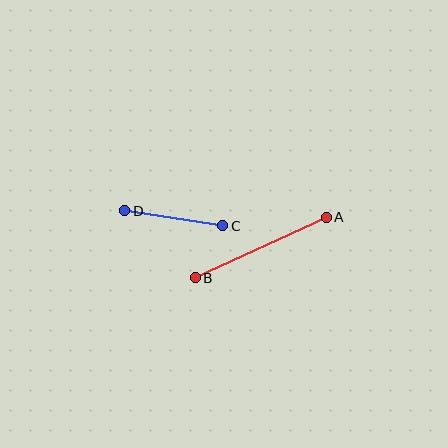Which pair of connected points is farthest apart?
Points A and B are farthest apart.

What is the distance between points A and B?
The distance is approximately 145 pixels.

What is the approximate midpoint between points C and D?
The midpoint is at approximately (174, 218) pixels.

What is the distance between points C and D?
The distance is approximately 99 pixels.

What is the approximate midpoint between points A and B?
The midpoint is at approximately (261, 248) pixels.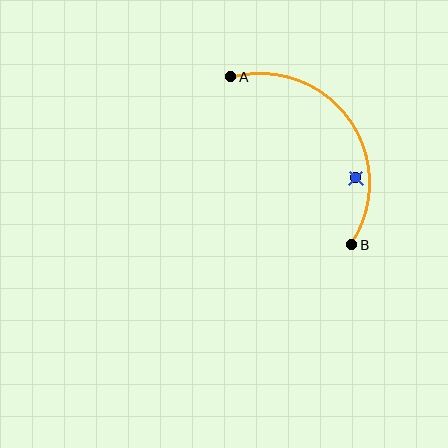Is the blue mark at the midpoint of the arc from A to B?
No — the blue mark does not lie on the arc at all. It sits slightly inside the curve.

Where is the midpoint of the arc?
The arc midpoint is the point on the curve farthest from the straight line joining A and B. It sits above and to the right of that line.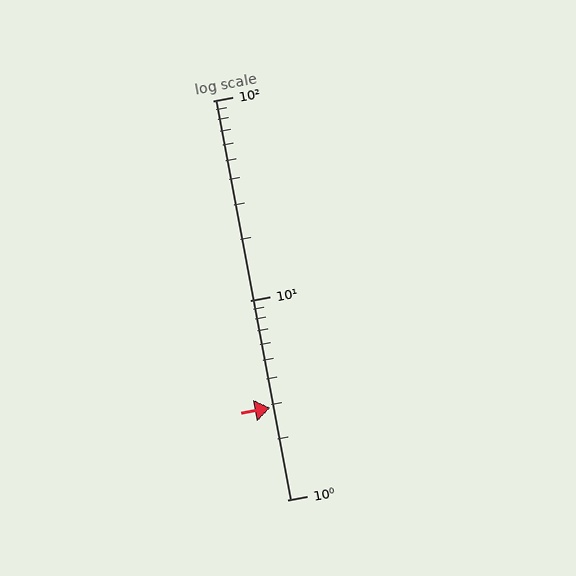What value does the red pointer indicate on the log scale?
The pointer indicates approximately 2.9.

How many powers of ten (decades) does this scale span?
The scale spans 2 decades, from 1 to 100.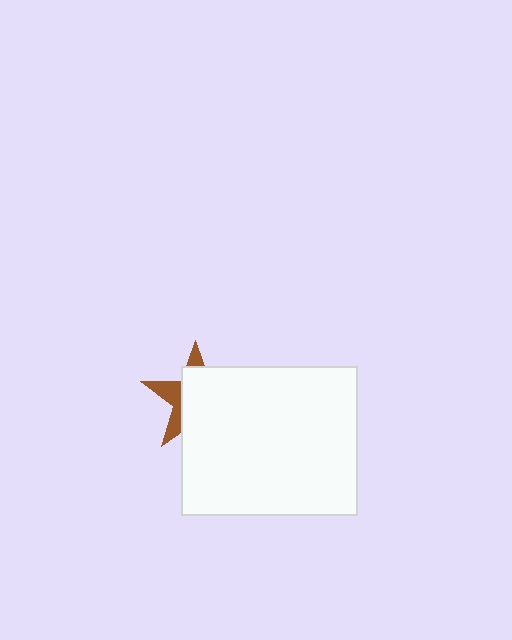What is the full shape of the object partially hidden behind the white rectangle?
The partially hidden object is a brown star.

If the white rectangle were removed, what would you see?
You would see the complete brown star.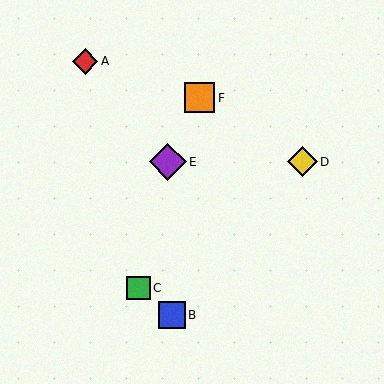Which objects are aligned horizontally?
Objects D, E are aligned horizontally.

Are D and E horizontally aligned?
Yes, both are at y≈162.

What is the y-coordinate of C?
Object C is at y≈288.